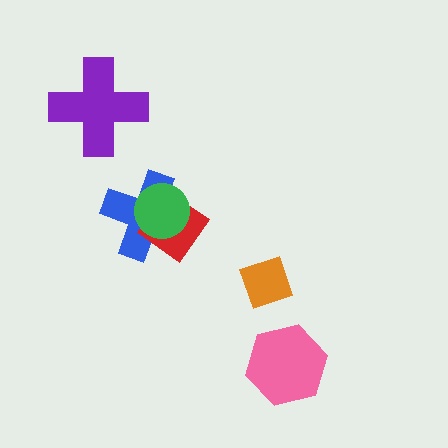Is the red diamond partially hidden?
Yes, it is partially covered by another shape.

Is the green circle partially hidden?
No, no other shape covers it.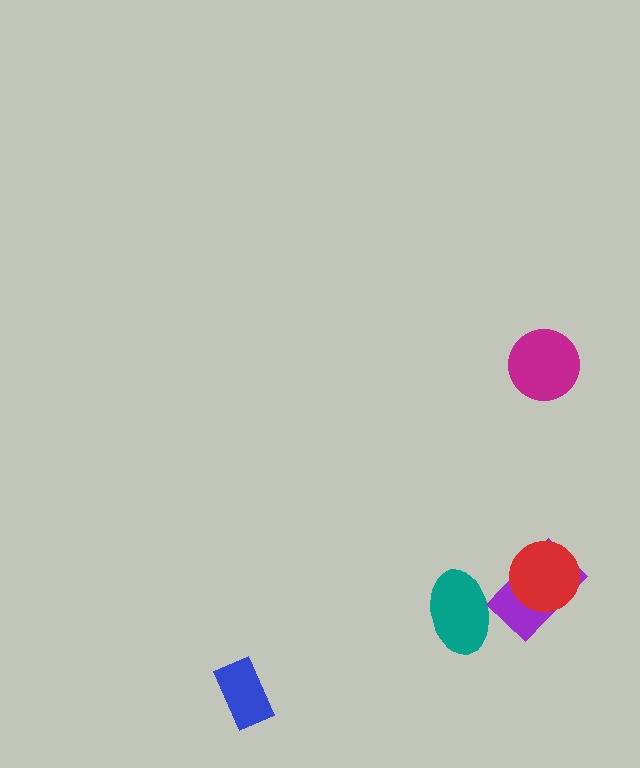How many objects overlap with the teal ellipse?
0 objects overlap with the teal ellipse.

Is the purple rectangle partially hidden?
Yes, it is partially covered by another shape.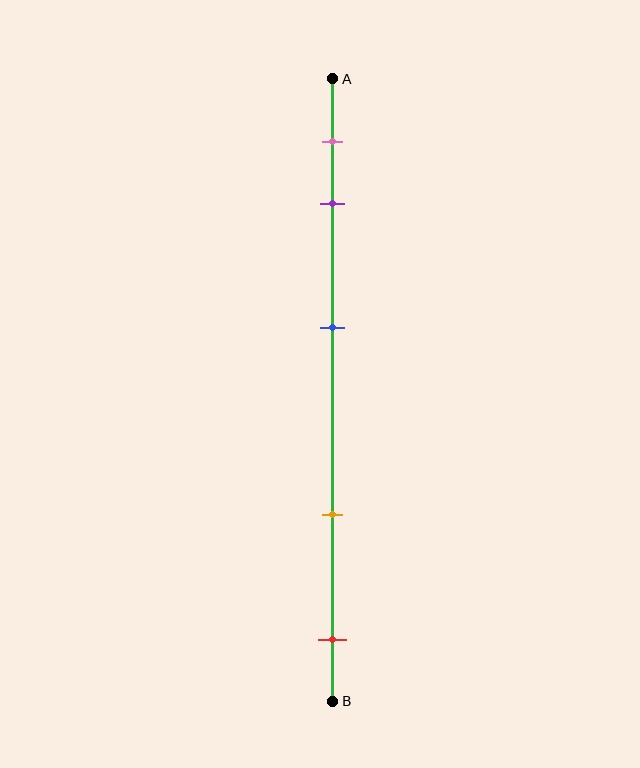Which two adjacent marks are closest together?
The pink and purple marks are the closest adjacent pair.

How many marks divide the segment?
There are 5 marks dividing the segment.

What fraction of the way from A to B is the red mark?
The red mark is approximately 90% (0.9) of the way from A to B.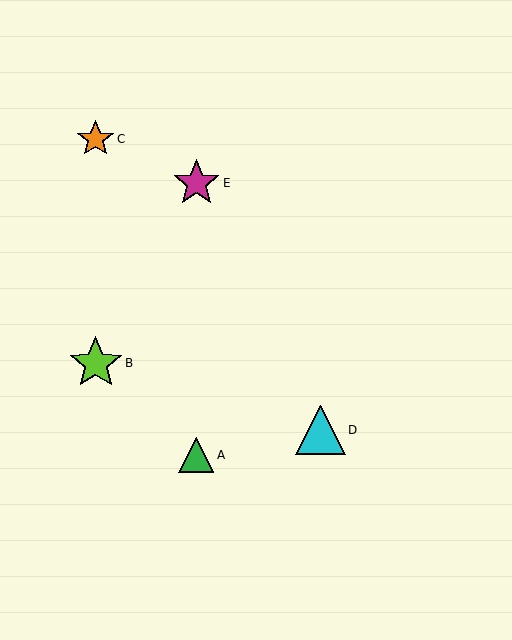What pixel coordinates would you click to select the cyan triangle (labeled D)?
Click at (320, 430) to select the cyan triangle D.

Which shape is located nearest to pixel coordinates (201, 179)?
The magenta star (labeled E) at (196, 183) is nearest to that location.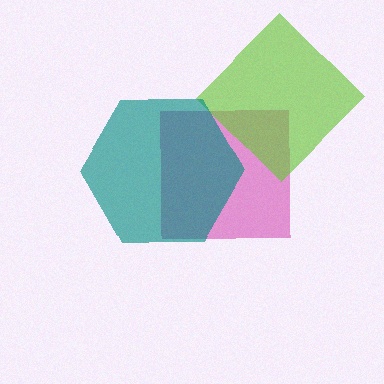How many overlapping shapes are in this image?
There are 3 overlapping shapes in the image.